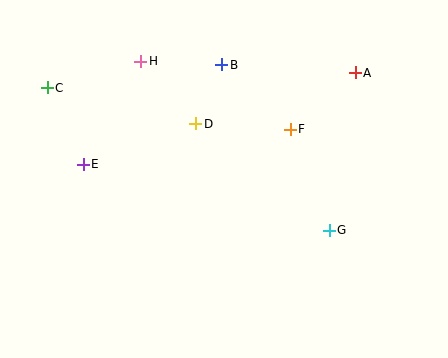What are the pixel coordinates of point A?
Point A is at (355, 73).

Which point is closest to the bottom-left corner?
Point E is closest to the bottom-left corner.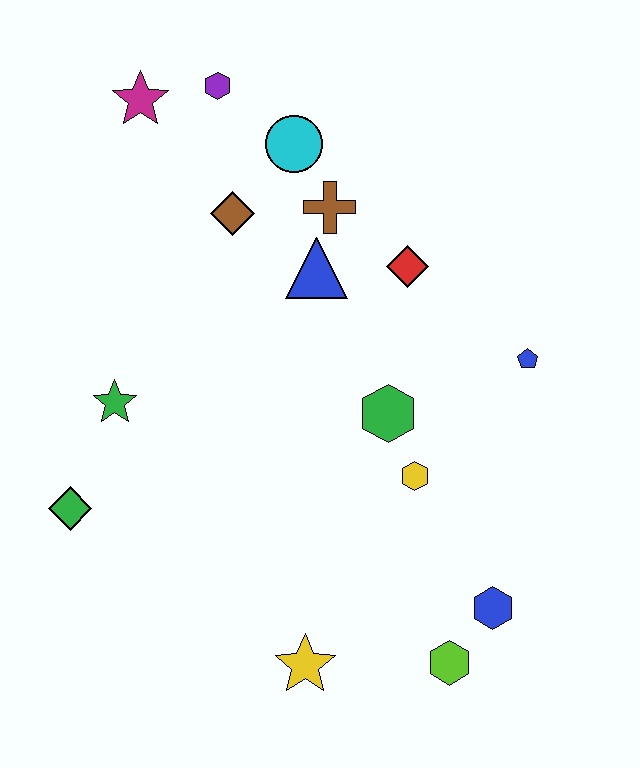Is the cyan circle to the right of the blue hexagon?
No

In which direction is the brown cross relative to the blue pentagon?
The brown cross is to the left of the blue pentagon.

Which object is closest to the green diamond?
The green star is closest to the green diamond.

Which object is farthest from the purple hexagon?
The lime hexagon is farthest from the purple hexagon.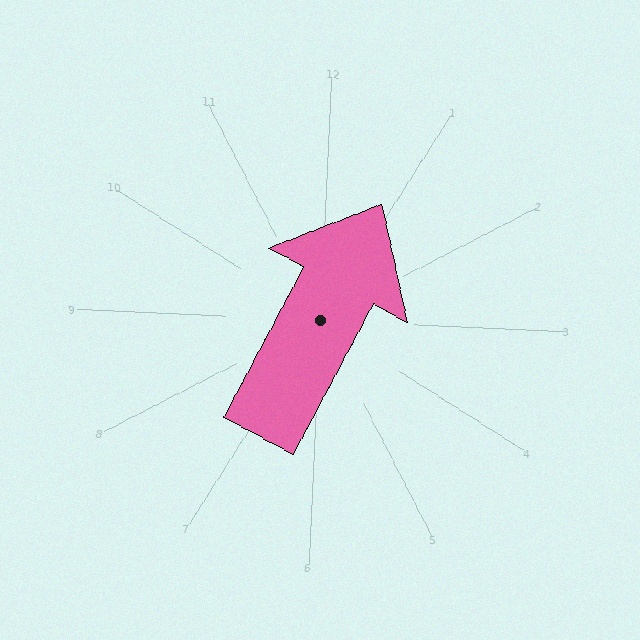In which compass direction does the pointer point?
Northeast.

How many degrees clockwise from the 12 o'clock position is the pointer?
Approximately 25 degrees.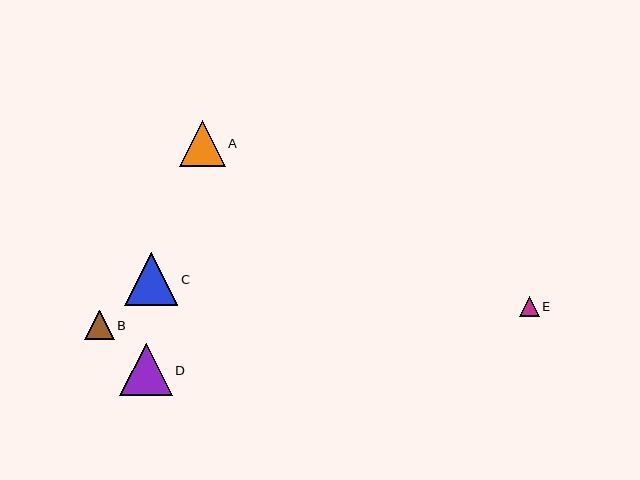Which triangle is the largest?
Triangle C is the largest with a size of approximately 53 pixels.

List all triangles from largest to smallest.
From largest to smallest: C, D, A, B, E.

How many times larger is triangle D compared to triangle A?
Triangle D is approximately 1.1 times the size of triangle A.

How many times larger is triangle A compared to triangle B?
Triangle A is approximately 1.6 times the size of triangle B.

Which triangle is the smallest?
Triangle E is the smallest with a size of approximately 19 pixels.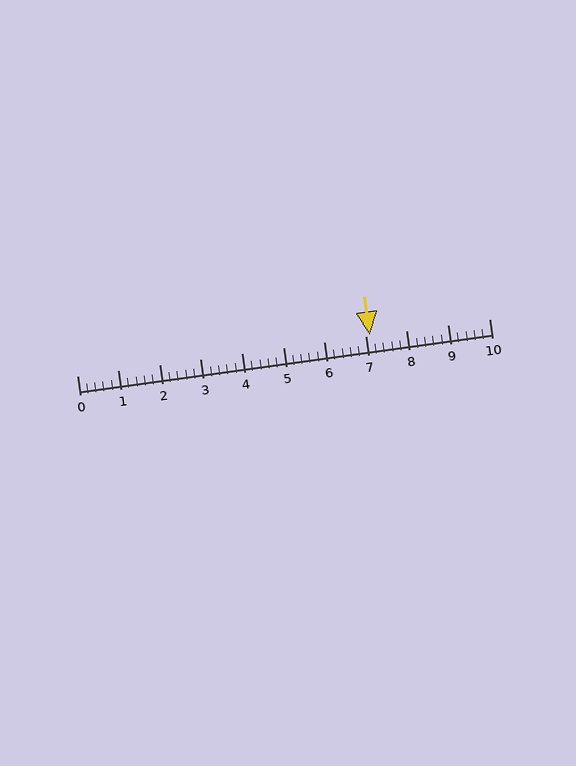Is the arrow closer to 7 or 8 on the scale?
The arrow is closer to 7.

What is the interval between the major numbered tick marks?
The major tick marks are spaced 1 units apart.